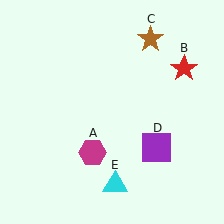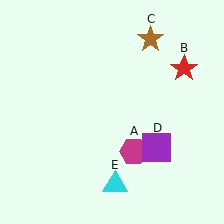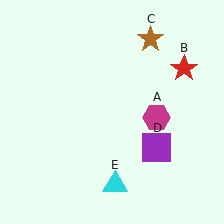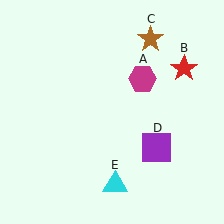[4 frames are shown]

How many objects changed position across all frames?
1 object changed position: magenta hexagon (object A).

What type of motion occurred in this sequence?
The magenta hexagon (object A) rotated counterclockwise around the center of the scene.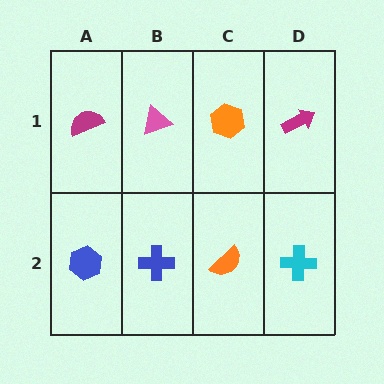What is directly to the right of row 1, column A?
A pink triangle.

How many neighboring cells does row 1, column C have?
3.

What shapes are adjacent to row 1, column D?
A cyan cross (row 2, column D), an orange hexagon (row 1, column C).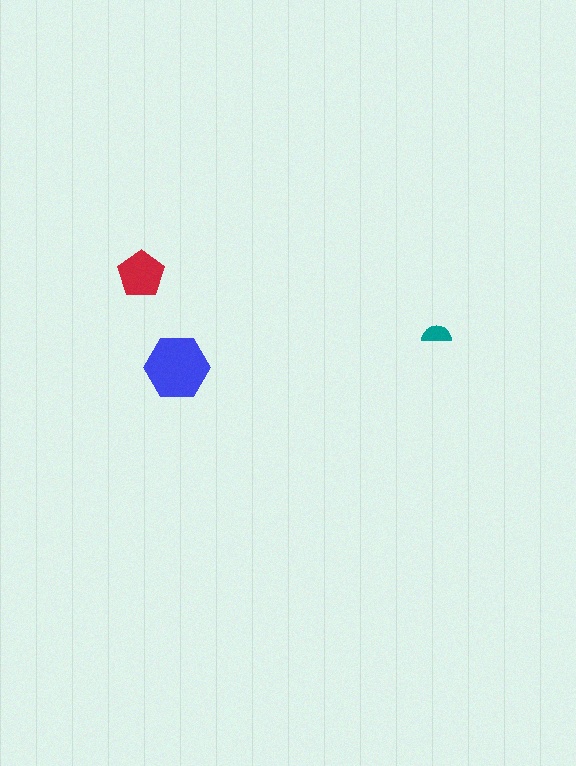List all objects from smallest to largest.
The teal semicircle, the red pentagon, the blue hexagon.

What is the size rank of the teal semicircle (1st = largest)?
3rd.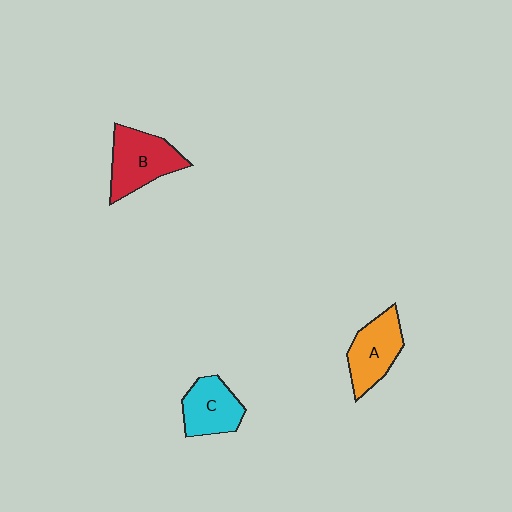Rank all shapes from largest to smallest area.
From largest to smallest: B (red), A (orange), C (cyan).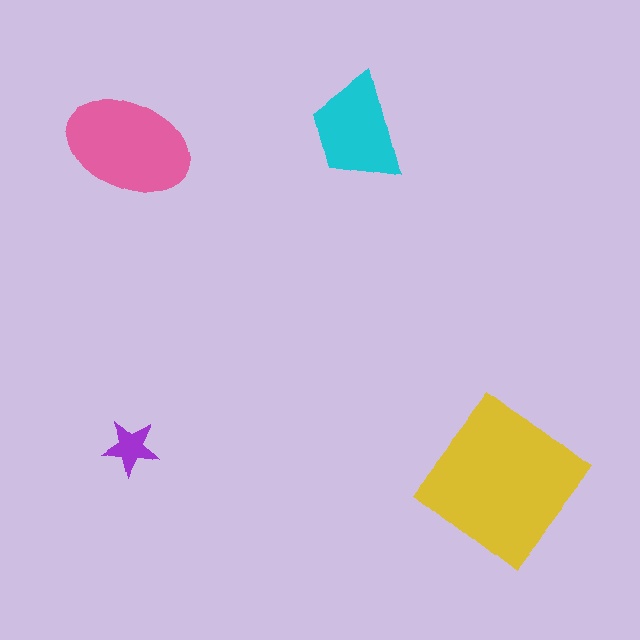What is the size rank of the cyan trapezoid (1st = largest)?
3rd.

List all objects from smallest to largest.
The purple star, the cyan trapezoid, the pink ellipse, the yellow diamond.